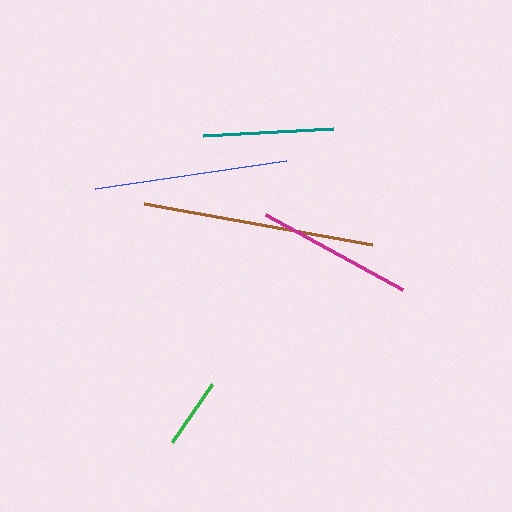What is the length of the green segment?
The green segment is approximately 71 pixels long.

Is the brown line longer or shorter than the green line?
The brown line is longer than the green line.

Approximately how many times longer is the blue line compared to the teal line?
The blue line is approximately 1.5 times the length of the teal line.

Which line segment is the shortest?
The green line is the shortest at approximately 71 pixels.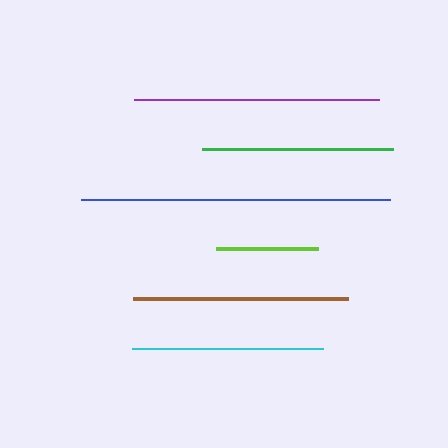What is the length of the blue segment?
The blue segment is approximately 309 pixels long.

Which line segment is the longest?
The blue line is the longest at approximately 309 pixels.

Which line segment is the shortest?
The lime line is the shortest at approximately 102 pixels.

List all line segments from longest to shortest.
From longest to shortest: blue, purple, brown, green, cyan, lime.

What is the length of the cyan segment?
The cyan segment is approximately 191 pixels long.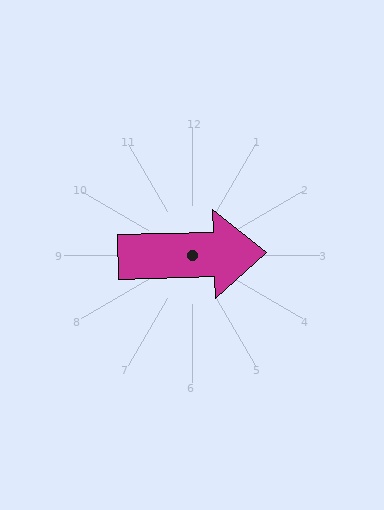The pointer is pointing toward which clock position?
Roughly 3 o'clock.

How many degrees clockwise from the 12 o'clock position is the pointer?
Approximately 88 degrees.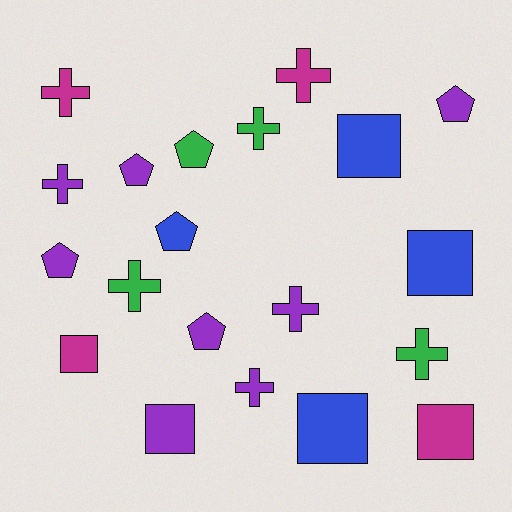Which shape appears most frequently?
Cross, with 8 objects.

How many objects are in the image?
There are 20 objects.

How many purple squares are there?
There is 1 purple square.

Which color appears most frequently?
Purple, with 8 objects.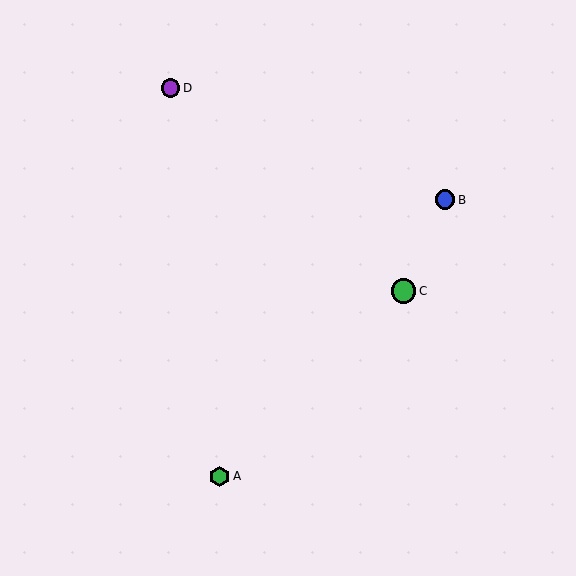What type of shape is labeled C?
Shape C is a green circle.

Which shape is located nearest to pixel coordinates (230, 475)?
The green hexagon (labeled A) at (219, 476) is nearest to that location.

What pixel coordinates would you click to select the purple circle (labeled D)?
Click at (171, 88) to select the purple circle D.